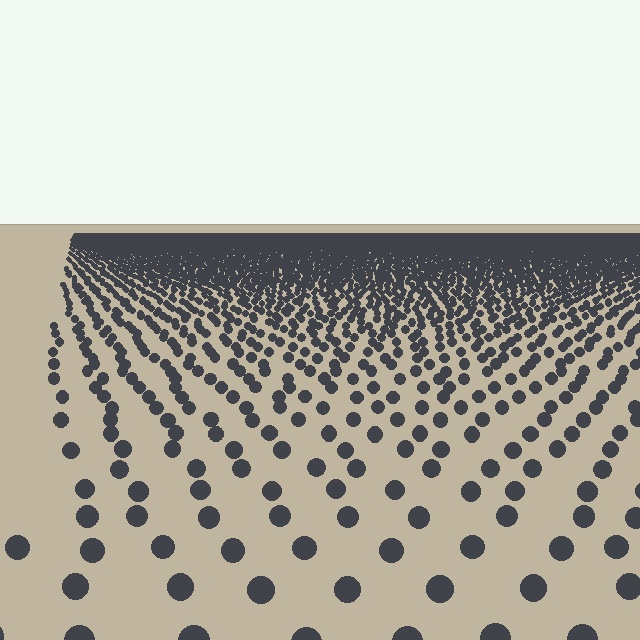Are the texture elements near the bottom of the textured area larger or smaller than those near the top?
Larger. Near the bottom, elements are closer to the viewer and appear at a bigger on-screen size.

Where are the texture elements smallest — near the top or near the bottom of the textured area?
Near the top.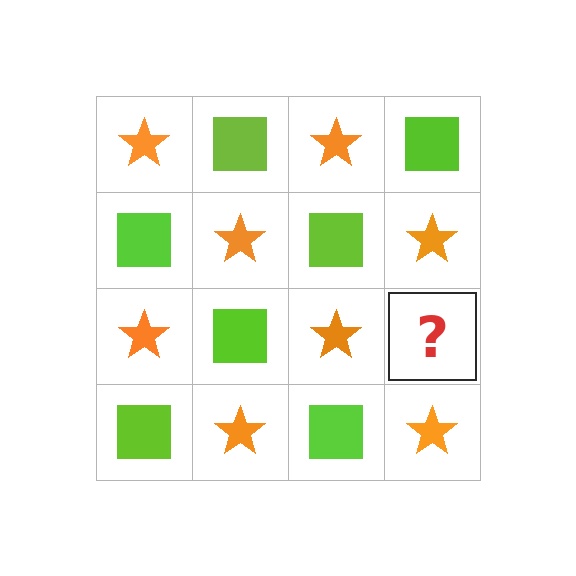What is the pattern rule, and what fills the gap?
The rule is that it alternates orange star and lime square in a checkerboard pattern. The gap should be filled with a lime square.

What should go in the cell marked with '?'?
The missing cell should contain a lime square.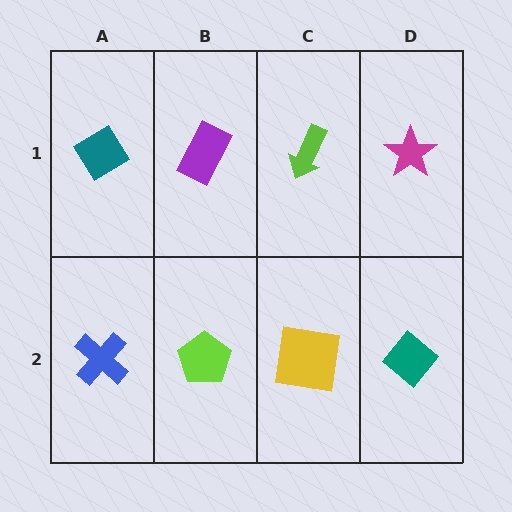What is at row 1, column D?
A magenta star.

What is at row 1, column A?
A teal diamond.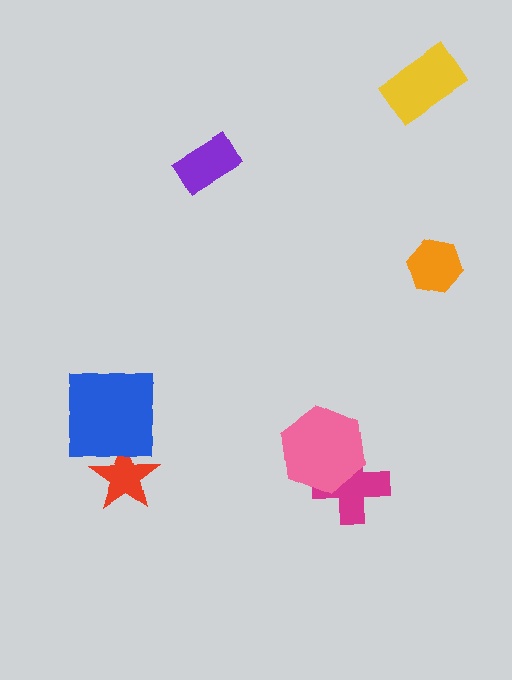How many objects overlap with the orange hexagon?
0 objects overlap with the orange hexagon.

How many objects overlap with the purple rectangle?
0 objects overlap with the purple rectangle.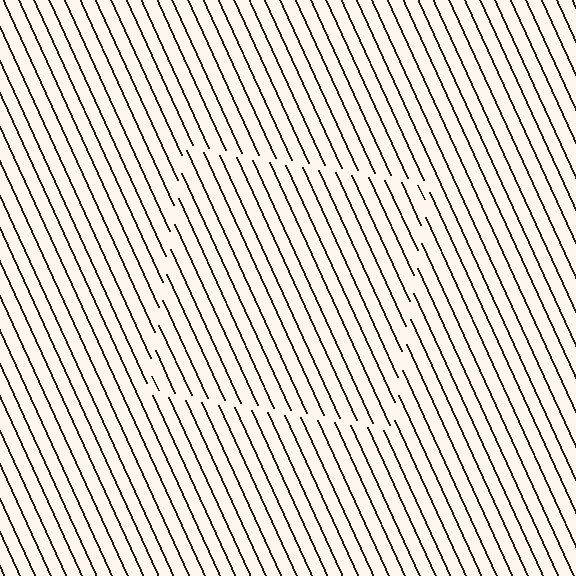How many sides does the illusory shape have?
4 sides — the line-ends trace a square.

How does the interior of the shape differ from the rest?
The interior of the shape contains the same grating, shifted by half a period — the contour is defined by the phase discontinuity where line-ends from the inner and outer gratings abut.